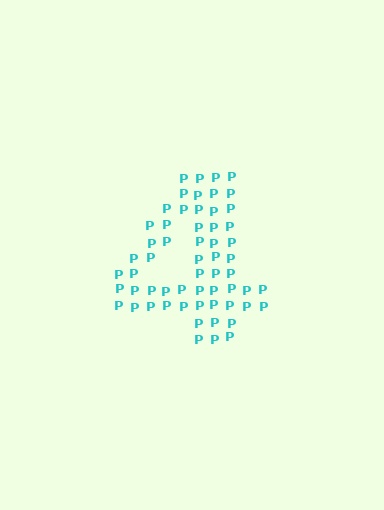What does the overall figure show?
The overall figure shows the digit 4.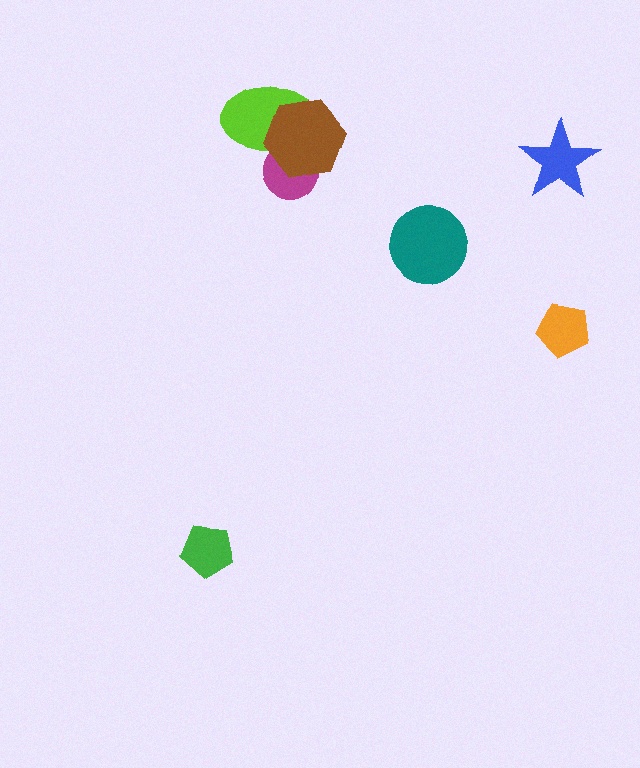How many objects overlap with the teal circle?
0 objects overlap with the teal circle.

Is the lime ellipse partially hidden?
Yes, it is partially covered by another shape.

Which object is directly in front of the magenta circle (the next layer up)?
The lime ellipse is directly in front of the magenta circle.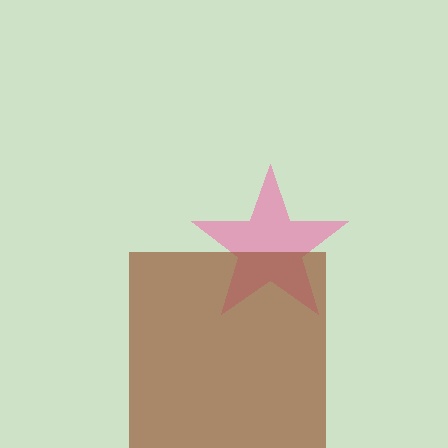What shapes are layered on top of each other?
The layered shapes are: a pink star, a brown square.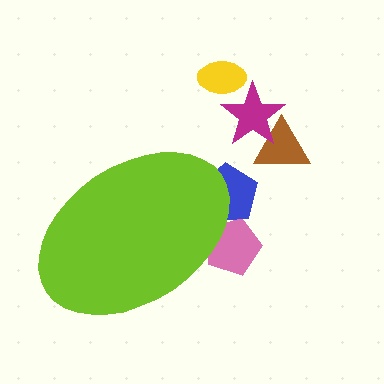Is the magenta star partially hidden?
No, the magenta star is fully visible.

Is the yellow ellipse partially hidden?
No, the yellow ellipse is fully visible.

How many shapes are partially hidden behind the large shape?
2 shapes are partially hidden.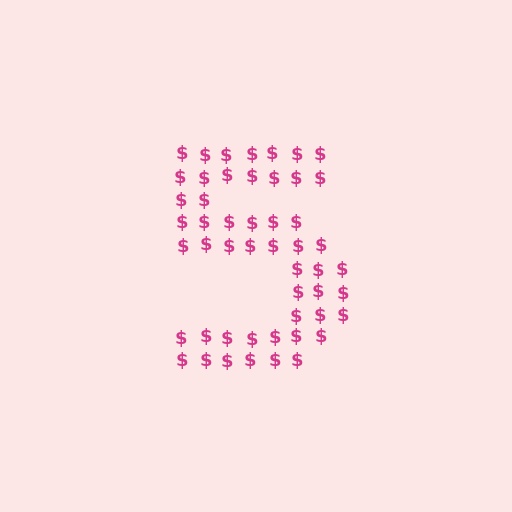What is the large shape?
The large shape is the digit 5.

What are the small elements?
The small elements are dollar signs.